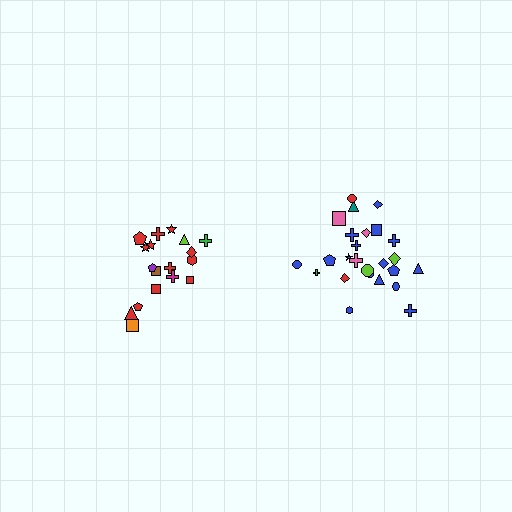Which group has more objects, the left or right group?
The right group.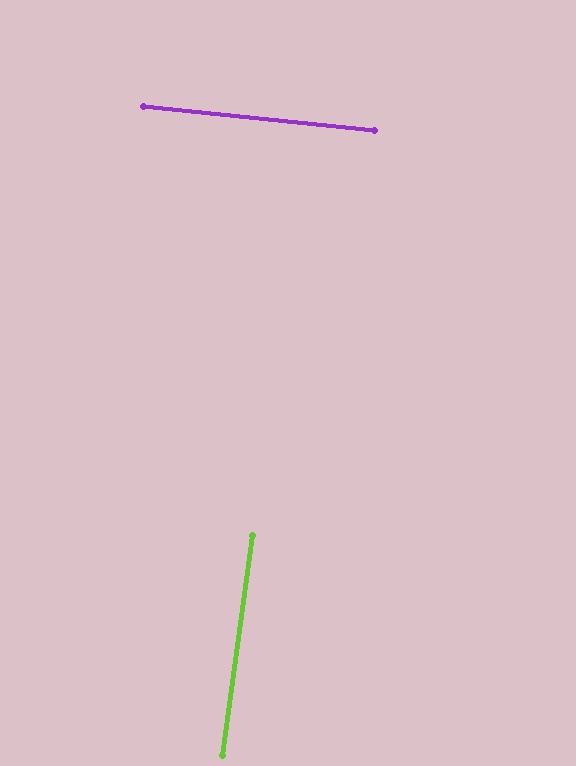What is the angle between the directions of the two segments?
Approximately 88 degrees.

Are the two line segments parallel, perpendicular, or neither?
Perpendicular — they meet at approximately 88°.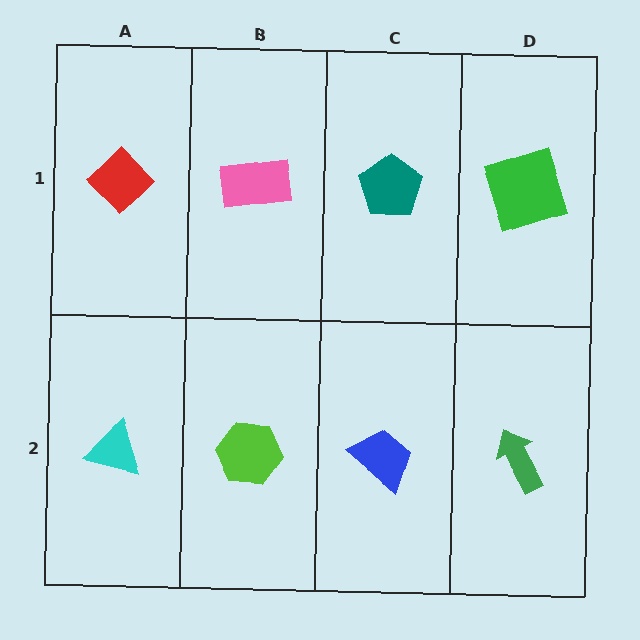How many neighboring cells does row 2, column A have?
2.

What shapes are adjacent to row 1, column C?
A blue trapezoid (row 2, column C), a pink rectangle (row 1, column B), a green square (row 1, column D).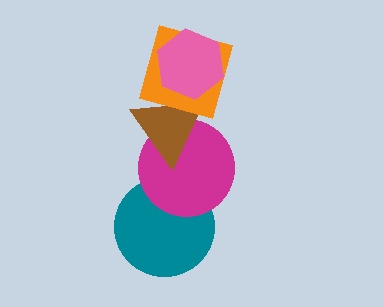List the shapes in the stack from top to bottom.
From top to bottom: the pink hexagon, the orange square, the brown triangle, the magenta circle, the teal circle.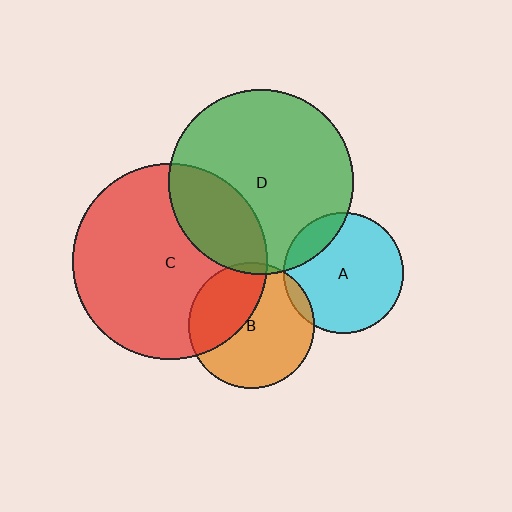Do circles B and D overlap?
Yes.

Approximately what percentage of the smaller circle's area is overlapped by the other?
Approximately 5%.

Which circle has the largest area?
Circle C (red).